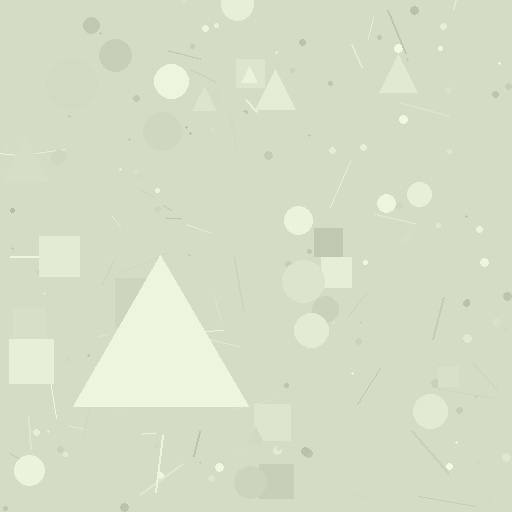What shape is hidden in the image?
A triangle is hidden in the image.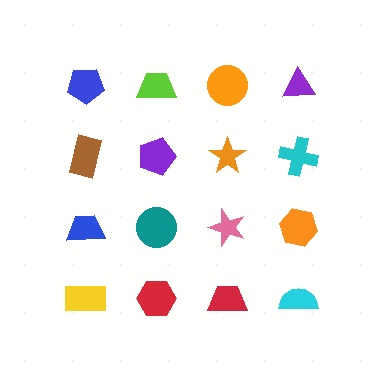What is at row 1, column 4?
A purple triangle.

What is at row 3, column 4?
An orange hexagon.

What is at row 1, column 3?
An orange circle.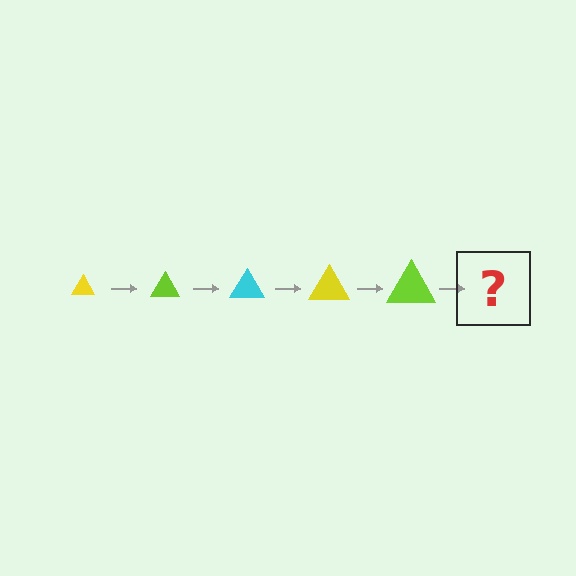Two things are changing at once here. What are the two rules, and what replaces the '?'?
The two rules are that the triangle grows larger each step and the color cycles through yellow, lime, and cyan. The '?' should be a cyan triangle, larger than the previous one.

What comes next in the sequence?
The next element should be a cyan triangle, larger than the previous one.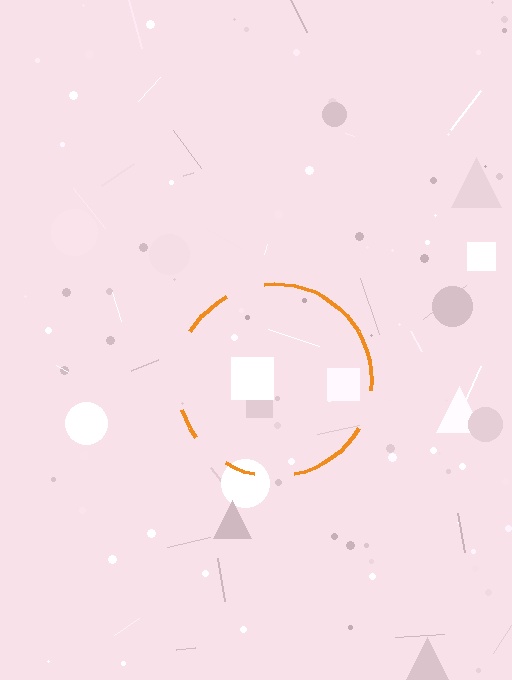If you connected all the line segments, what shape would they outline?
They would outline a circle.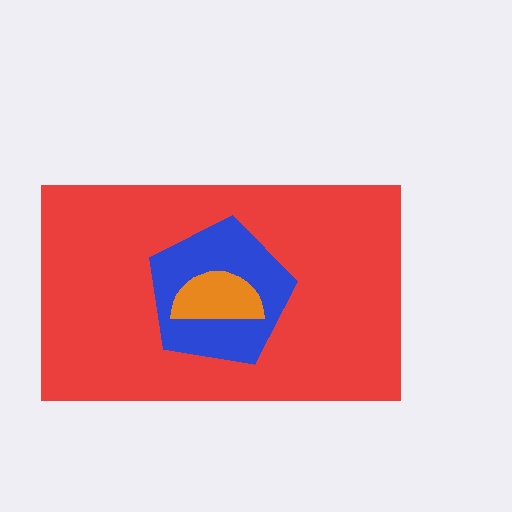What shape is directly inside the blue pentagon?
The orange semicircle.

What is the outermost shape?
The red rectangle.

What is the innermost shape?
The orange semicircle.